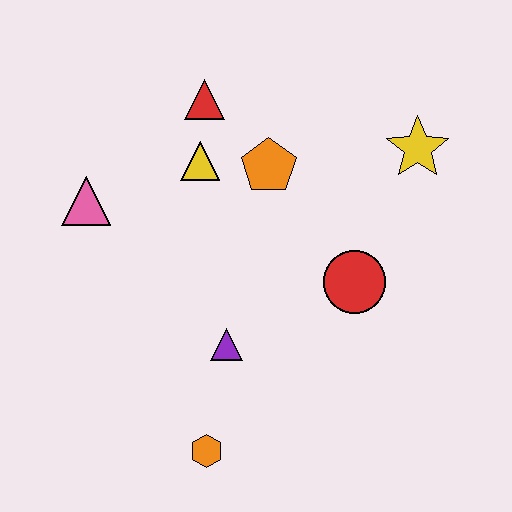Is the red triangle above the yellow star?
Yes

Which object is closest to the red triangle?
The yellow triangle is closest to the red triangle.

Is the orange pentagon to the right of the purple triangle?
Yes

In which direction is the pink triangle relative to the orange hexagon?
The pink triangle is above the orange hexagon.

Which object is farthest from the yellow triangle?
The orange hexagon is farthest from the yellow triangle.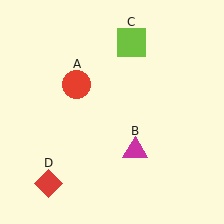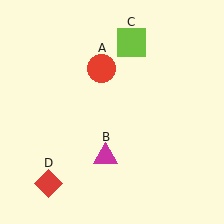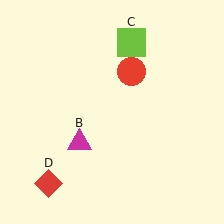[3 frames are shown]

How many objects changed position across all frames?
2 objects changed position: red circle (object A), magenta triangle (object B).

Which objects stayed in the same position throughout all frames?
Lime square (object C) and red diamond (object D) remained stationary.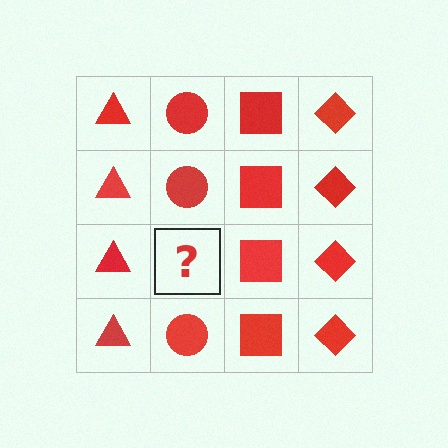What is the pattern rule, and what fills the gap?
The rule is that each column has a consistent shape. The gap should be filled with a red circle.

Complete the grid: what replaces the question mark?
The question mark should be replaced with a red circle.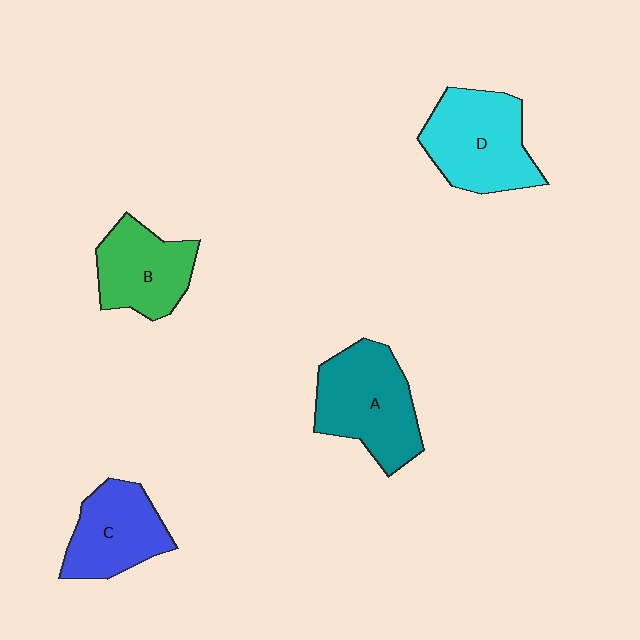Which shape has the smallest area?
Shape B (green).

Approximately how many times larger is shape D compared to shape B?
Approximately 1.3 times.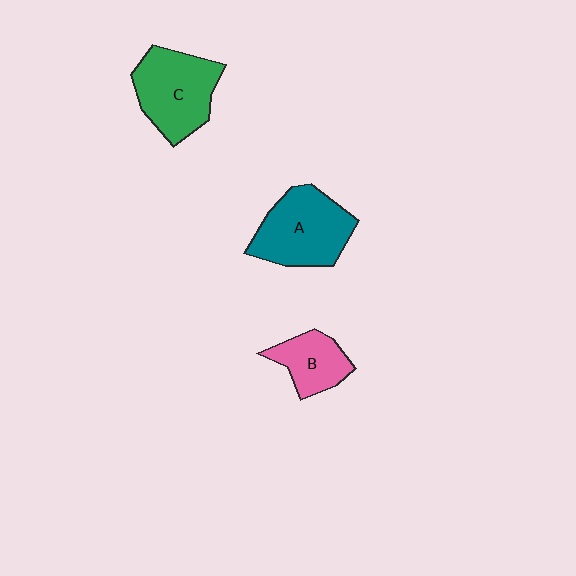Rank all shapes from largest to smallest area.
From largest to smallest: A (teal), C (green), B (pink).